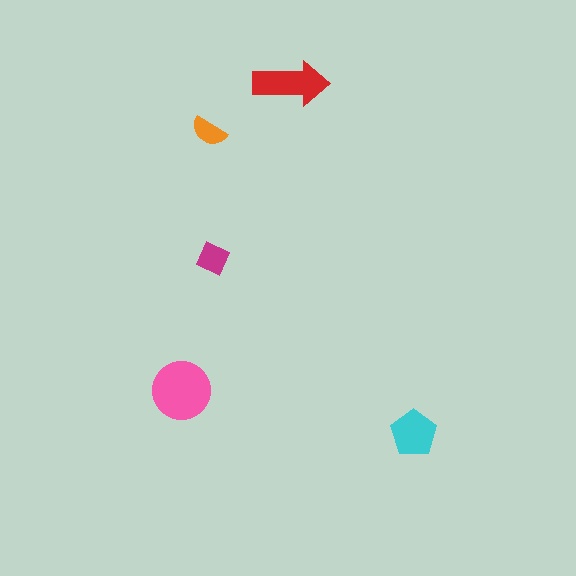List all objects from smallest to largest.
The orange semicircle, the magenta square, the cyan pentagon, the red arrow, the pink circle.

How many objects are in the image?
There are 5 objects in the image.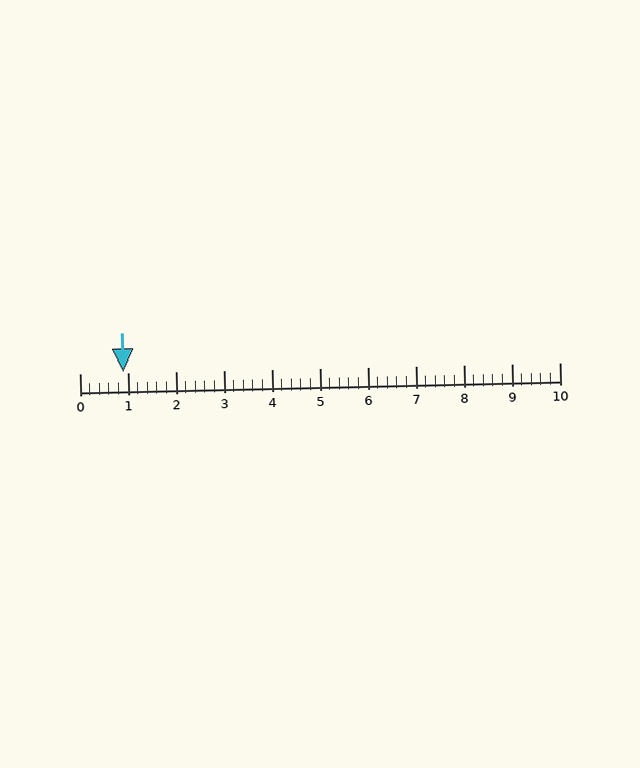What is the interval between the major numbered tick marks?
The major tick marks are spaced 1 units apart.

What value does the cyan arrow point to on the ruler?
The cyan arrow points to approximately 0.9.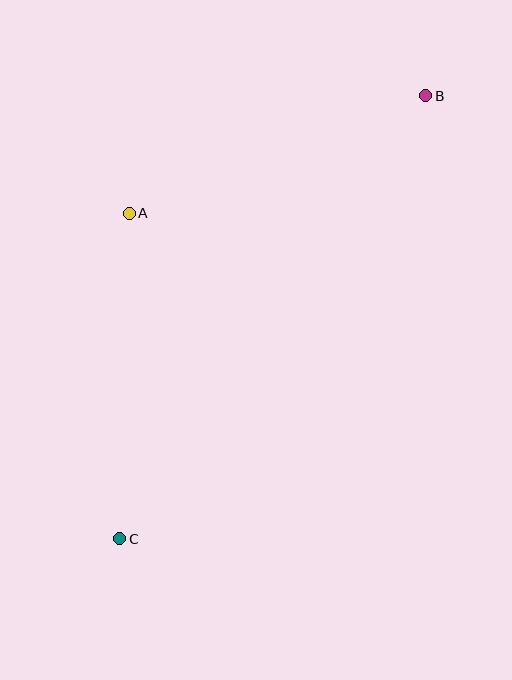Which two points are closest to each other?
Points A and B are closest to each other.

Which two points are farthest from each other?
Points B and C are farthest from each other.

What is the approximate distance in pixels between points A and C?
The distance between A and C is approximately 326 pixels.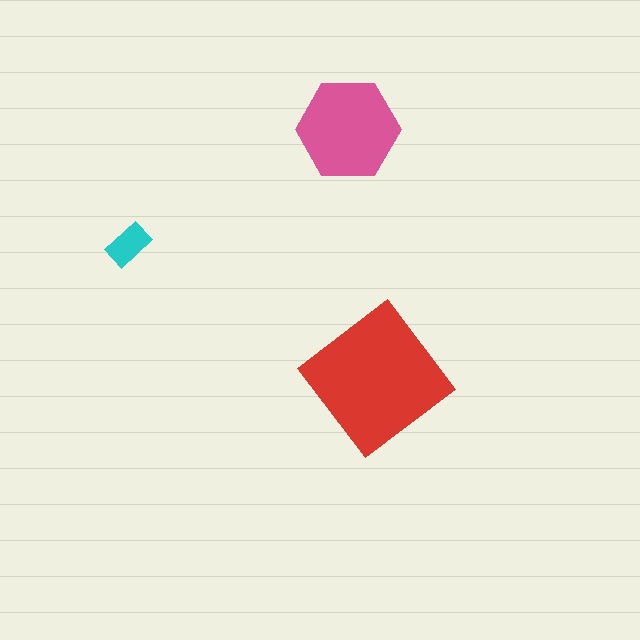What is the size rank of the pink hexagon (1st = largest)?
2nd.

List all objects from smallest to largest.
The cyan rectangle, the pink hexagon, the red diamond.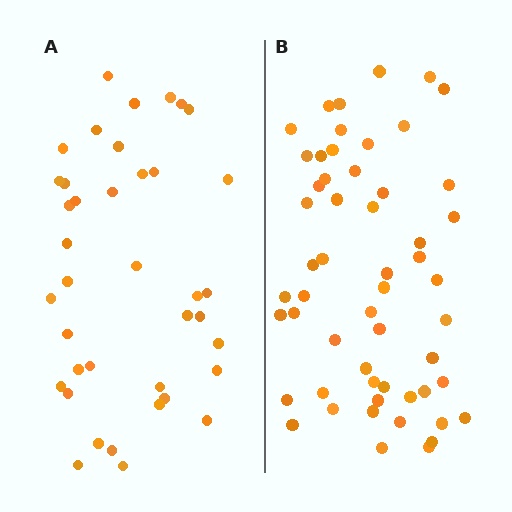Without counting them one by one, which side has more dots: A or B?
Region B (the right region) has more dots.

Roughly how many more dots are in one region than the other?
Region B has approximately 15 more dots than region A.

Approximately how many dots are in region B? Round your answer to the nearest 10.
About 60 dots. (The exact count is 55, which rounds to 60.)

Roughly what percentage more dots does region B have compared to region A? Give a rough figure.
About 40% more.